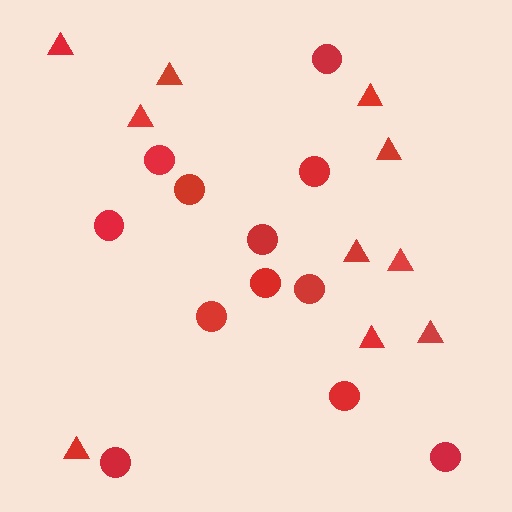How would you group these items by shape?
There are 2 groups: one group of circles (12) and one group of triangles (10).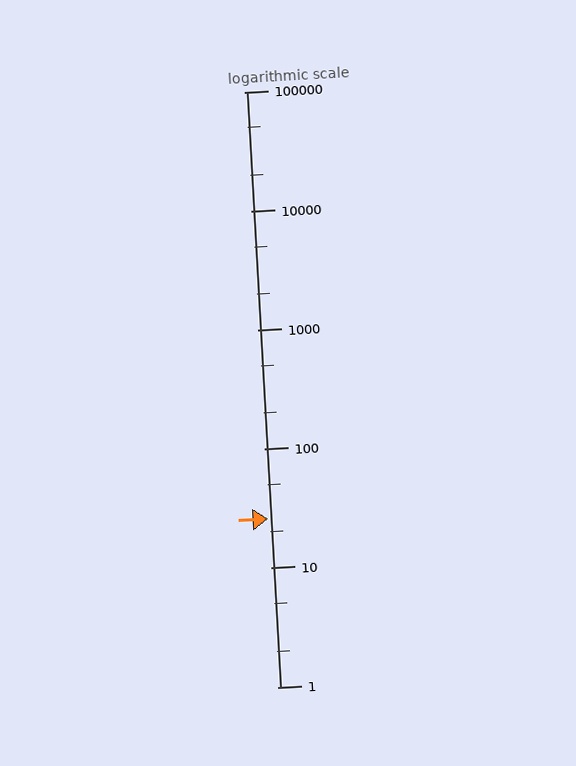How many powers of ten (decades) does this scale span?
The scale spans 5 decades, from 1 to 100000.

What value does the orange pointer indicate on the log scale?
The pointer indicates approximately 26.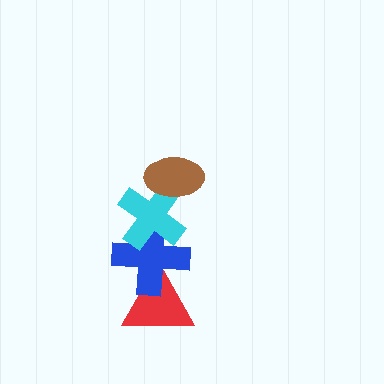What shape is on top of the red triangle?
The blue cross is on top of the red triangle.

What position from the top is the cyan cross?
The cyan cross is 2nd from the top.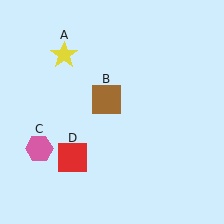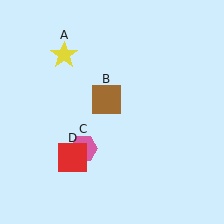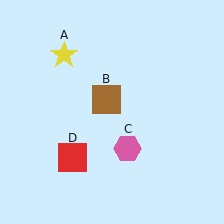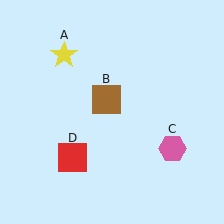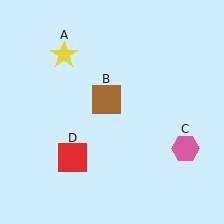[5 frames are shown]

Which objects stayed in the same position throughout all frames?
Yellow star (object A) and brown square (object B) and red square (object D) remained stationary.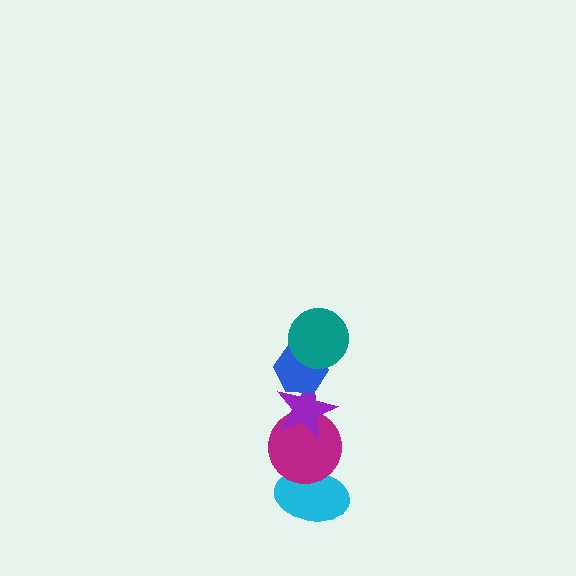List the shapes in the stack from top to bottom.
From top to bottom: the teal circle, the blue hexagon, the purple star, the magenta circle, the cyan ellipse.